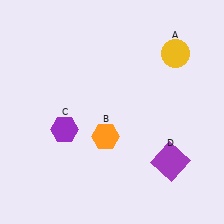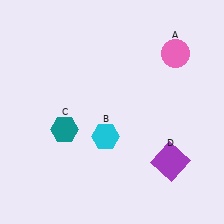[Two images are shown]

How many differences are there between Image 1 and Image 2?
There are 3 differences between the two images.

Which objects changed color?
A changed from yellow to pink. B changed from orange to cyan. C changed from purple to teal.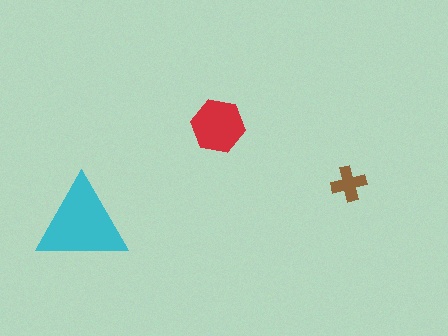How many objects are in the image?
There are 3 objects in the image.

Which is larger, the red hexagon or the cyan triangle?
The cyan triangle.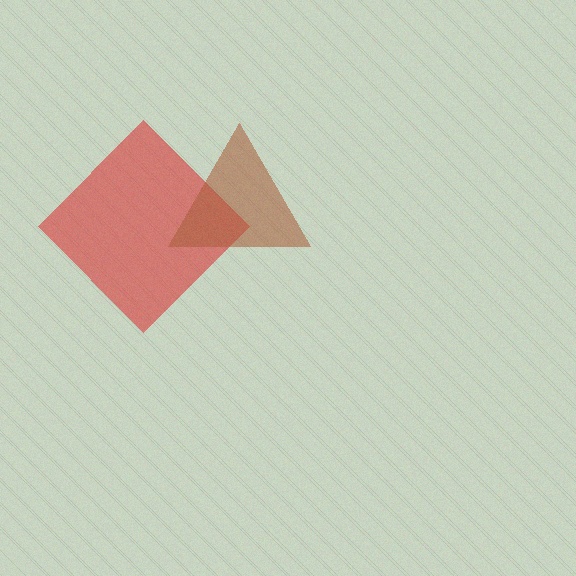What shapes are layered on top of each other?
The layered shapes are: a red diamond, a brown triangle.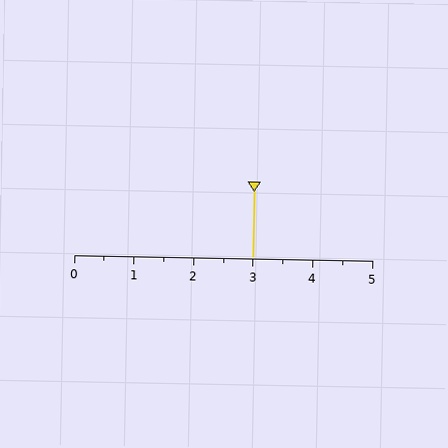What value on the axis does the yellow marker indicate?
The marker indicates approximately 3.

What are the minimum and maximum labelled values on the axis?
The axis runs from 0 to 5.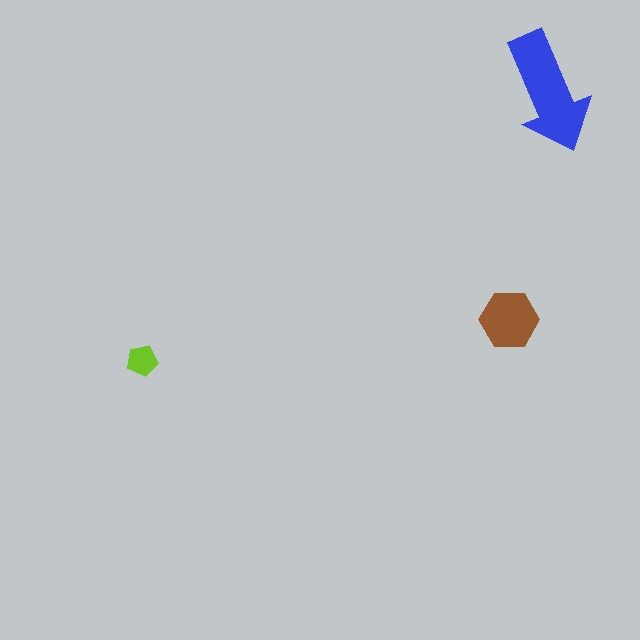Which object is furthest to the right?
The blue arrow is rightmost.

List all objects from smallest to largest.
The lime pentagon, the brown hexagon, the blue arrow.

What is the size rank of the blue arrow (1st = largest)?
1st.